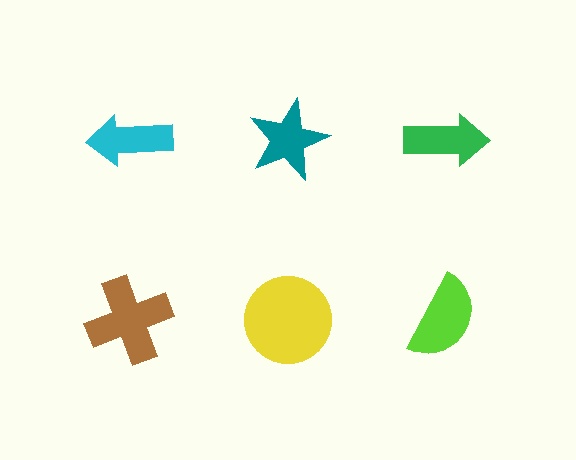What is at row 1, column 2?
A teal star.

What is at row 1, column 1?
A cyan arrow.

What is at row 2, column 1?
A brown cross.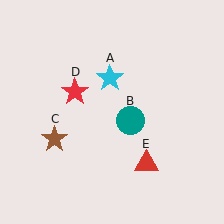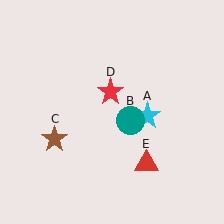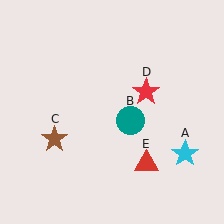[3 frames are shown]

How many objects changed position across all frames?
2 objects changed position: cyan star (object A), red star (object D).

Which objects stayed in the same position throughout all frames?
Teal circle (object B) and brown star (object C) and red triangle (object E) remained stationary.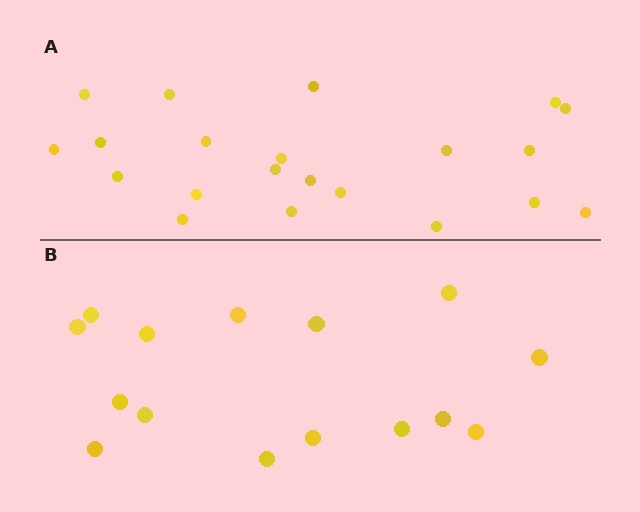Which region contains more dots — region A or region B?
Region A (the top region) has more dots.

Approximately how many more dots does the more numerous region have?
Region A has about 6 more dots than region B.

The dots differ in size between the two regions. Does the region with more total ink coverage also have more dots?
No. Region B has more total ink coverage because its dots are larger, but region A actually contains more individual dots. Total area can be misleading — the number of items is what matters here.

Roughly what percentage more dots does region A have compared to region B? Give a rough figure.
About 40% more.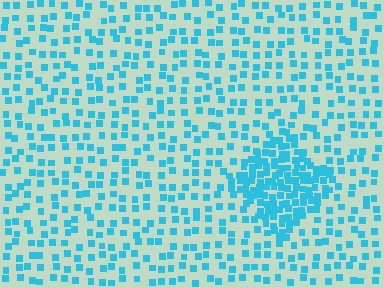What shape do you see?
I see a diamond.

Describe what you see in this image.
The image contains small cyan elements arranged at two different densities. A diamond-shaped region is visible where the elements are more densely packed than the surrounding area.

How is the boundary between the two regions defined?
The boundary is defined by a change in element density (approximately 2.8x ratio). All elements are the same color, size, and shape.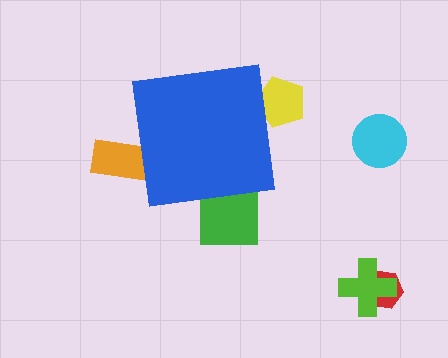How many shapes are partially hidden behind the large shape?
3 shapes are partially hidden.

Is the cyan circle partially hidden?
No, the cyan circle is fully visible.